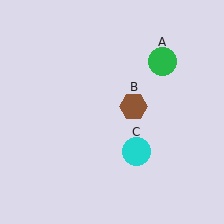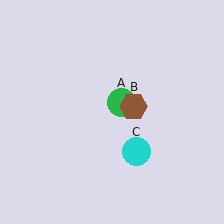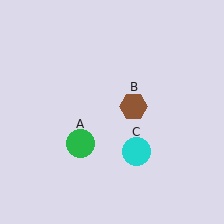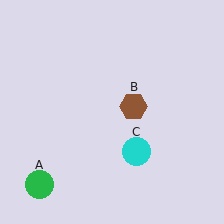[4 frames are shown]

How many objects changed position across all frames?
1 object changed position: green circle (object A).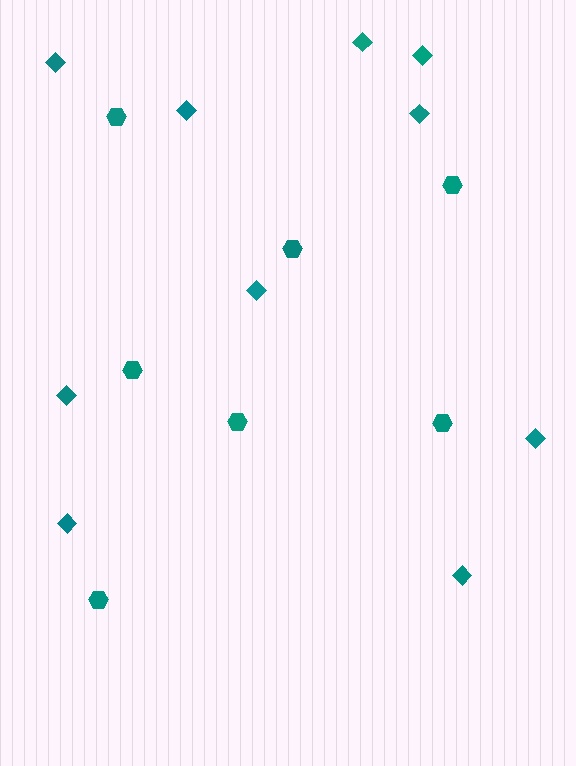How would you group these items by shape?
There are 2 groups: one group of hexagons (7) and one group of diamonds (10).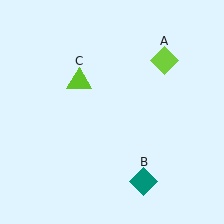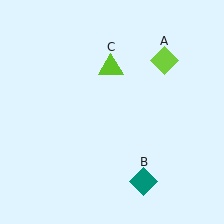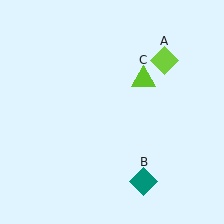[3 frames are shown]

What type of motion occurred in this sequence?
The lime triangle (object C) rotated clockwise around the center of the scene.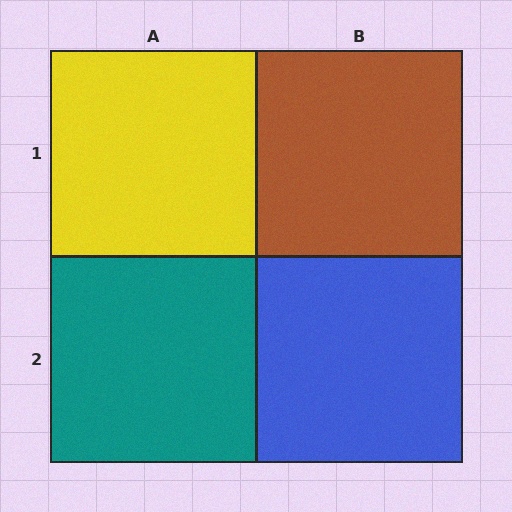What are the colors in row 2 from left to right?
Teal, blue.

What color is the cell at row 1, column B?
Brown.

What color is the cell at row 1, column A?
Yellow.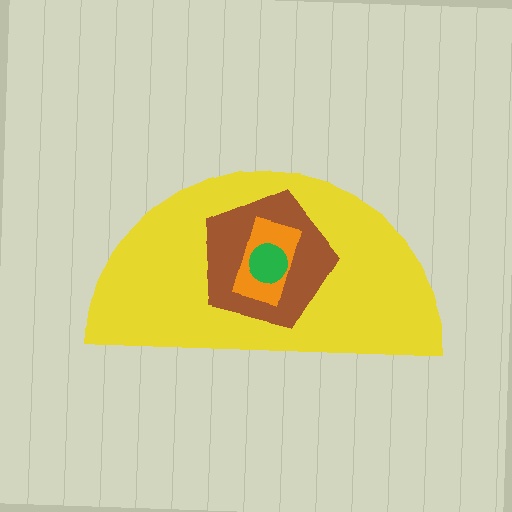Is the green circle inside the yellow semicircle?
Yes.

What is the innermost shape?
The green circle.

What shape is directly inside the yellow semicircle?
The brown pentagon.